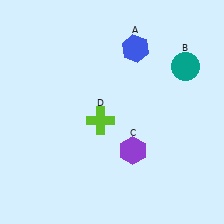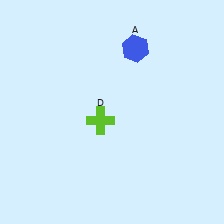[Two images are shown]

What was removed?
The teal circle (B), the purple hexagon (C) were removed in Image 2.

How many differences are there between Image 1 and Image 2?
There are 2 differences between the two images.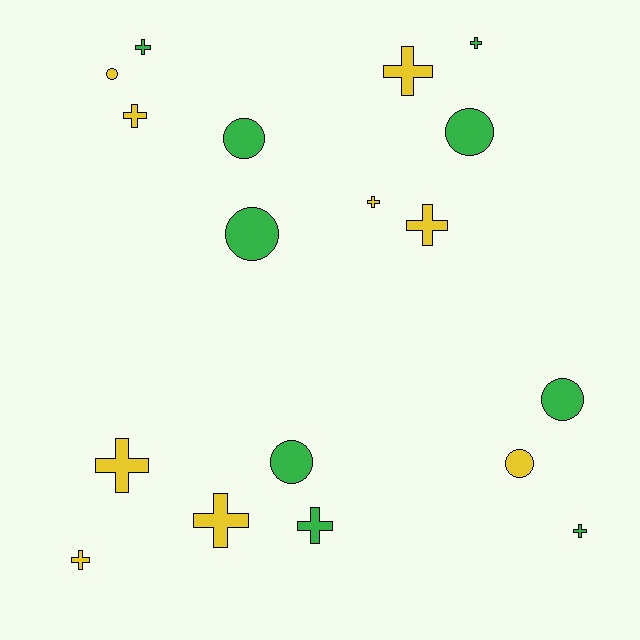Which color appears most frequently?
Green, with 9 objects.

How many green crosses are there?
There are 4 green crosses.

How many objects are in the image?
There are 18 objects.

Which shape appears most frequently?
Cross, with 11 objects.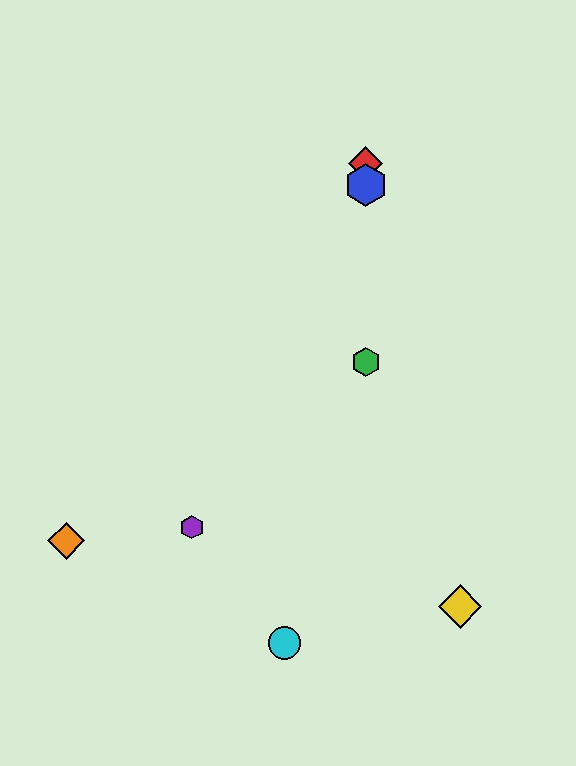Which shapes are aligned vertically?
The red diamond, the blue hexagon, the green hexagon are aligned vertically.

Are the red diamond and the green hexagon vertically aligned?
Yes, both are at x≈366.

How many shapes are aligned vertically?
3 shapes (the red diamond, the blue hexagon, the green hexagon) are aligned vertically.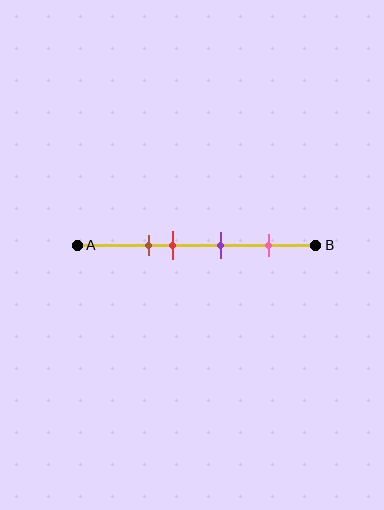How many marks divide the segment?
There are 4 marks dividing the segment.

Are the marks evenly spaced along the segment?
No, the marks are not evenly spaced.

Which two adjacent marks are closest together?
The brown and red marks are the closest adjacent pair.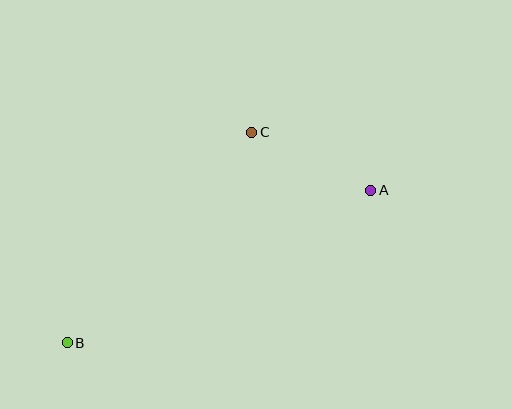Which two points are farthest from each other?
Points A and B are farthest from each other.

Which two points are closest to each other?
Points A and C are closest to each other.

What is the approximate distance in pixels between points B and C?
The distance between B and C is approximately 280 pixels.